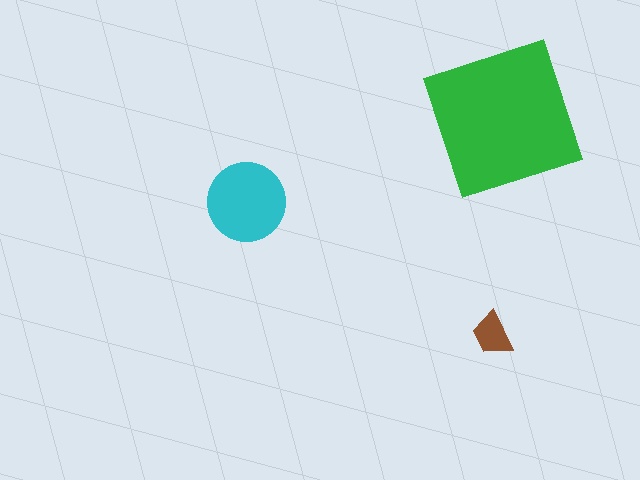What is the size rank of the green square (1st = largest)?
1st.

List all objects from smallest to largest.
The brown trapezoid, the cyan circle, the green square.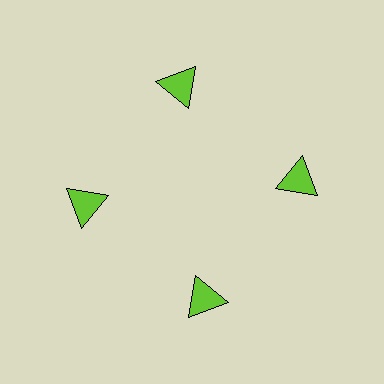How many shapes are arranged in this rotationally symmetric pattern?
There are 4 shapes, arranged in 4 groups of 1.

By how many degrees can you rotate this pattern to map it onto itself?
The pattern maps onto itself every 90 degrees of rotation.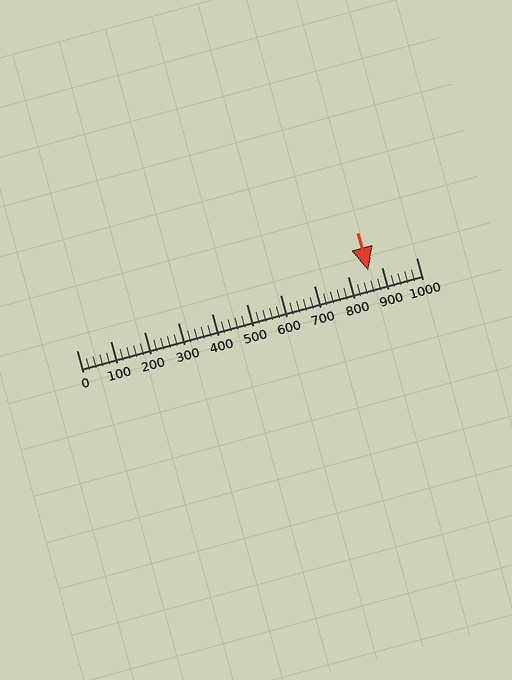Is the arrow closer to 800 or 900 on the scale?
The arrow is closer to 900.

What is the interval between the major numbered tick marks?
The major tick marks are spaced 100 units apart.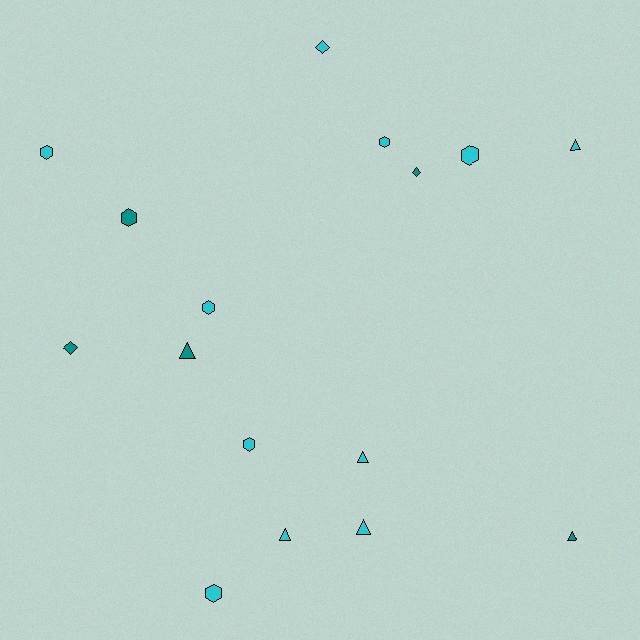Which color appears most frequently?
Cyan, with 11 objects.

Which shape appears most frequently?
Hexagon, with 7 objects.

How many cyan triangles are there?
There are 4 cyan triangles.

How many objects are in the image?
There are 16 objects.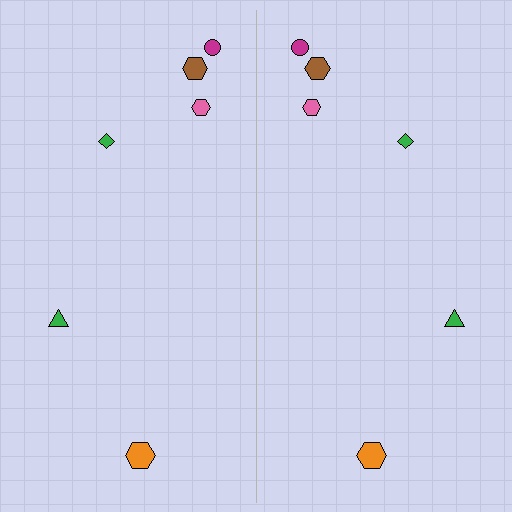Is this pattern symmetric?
Yes, this pattern has bilateral (reflection) symmetry.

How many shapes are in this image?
There are 12 shapes in this image.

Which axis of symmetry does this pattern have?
The pattern has a vertical axis of symmetry running through the center of the image.